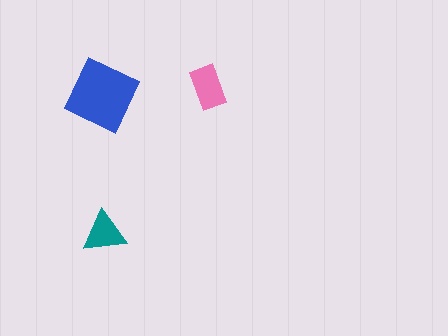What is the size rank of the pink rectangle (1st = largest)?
2nd.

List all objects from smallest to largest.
The teal triangle, the pink rectangle, the blue diamond.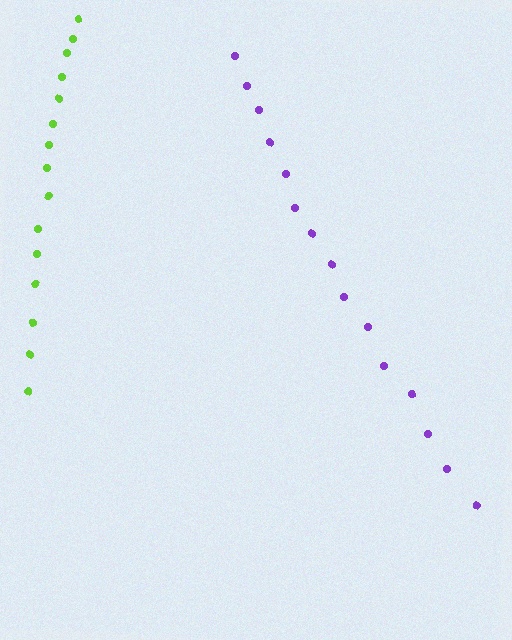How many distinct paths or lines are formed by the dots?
There are 2 distinct paths.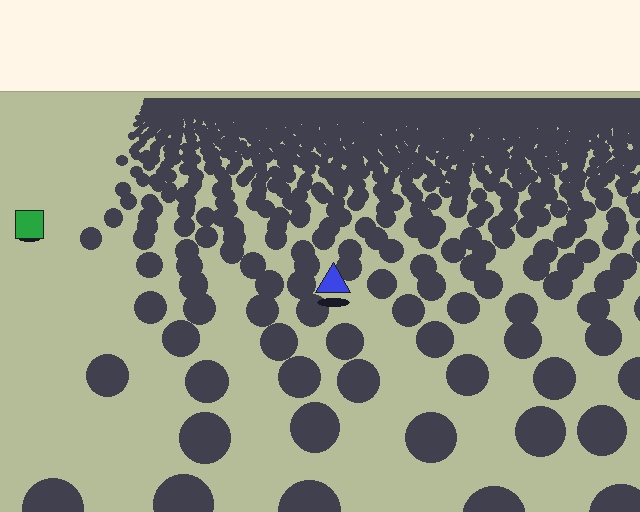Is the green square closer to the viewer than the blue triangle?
No. The blue triangle is closer — you can tell from the texture gradient: the ground texture is coarser near it.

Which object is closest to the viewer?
The blue triangle is closest. The texture marks near it are larger and more spread out.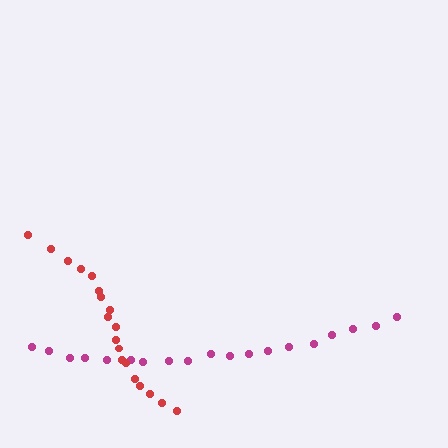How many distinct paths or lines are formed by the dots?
There are 2 distinct paths.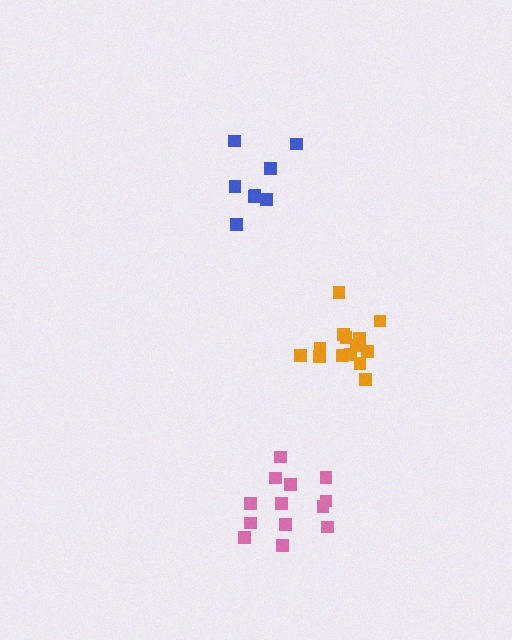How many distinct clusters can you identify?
There are 3 distinct clusters.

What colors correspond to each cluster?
The clusters are colored: blue, orange, pink.